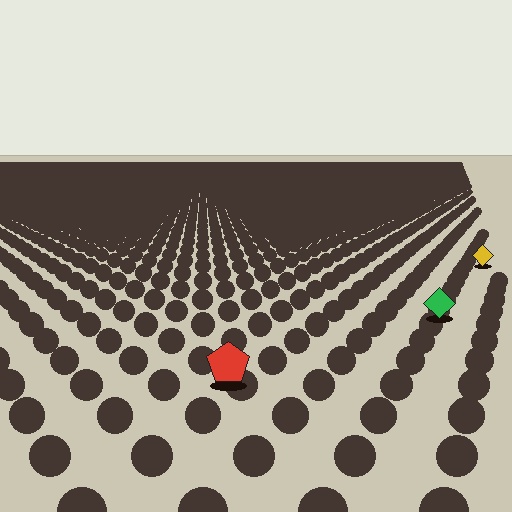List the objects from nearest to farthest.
From nearest to farthest: the red pentagon, the green diamond, the yellow diamond.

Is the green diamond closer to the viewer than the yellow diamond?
Yes. The green diamond is closer — you can tell from the texture gradient: the ground texture is coarser near it.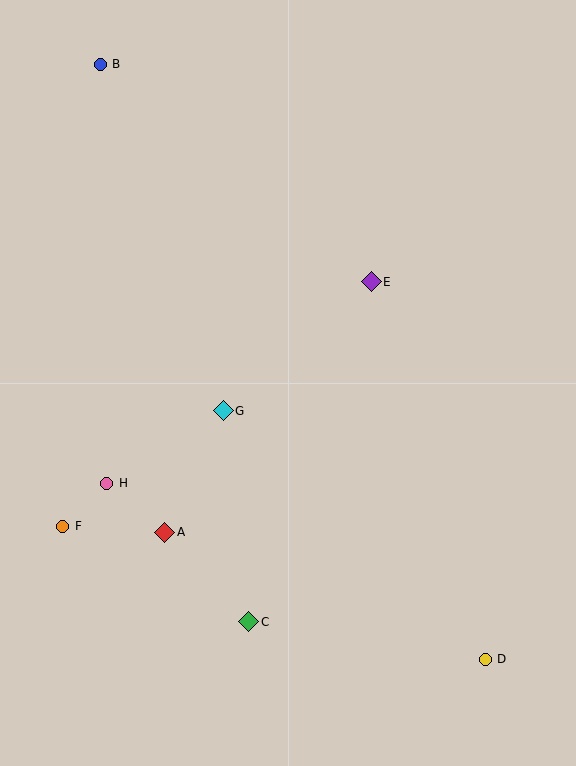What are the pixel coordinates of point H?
Point H is at (107, 483).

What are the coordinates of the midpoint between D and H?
The midpoint between D and H is at (296, 571).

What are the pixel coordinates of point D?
Point D is at (485, 659).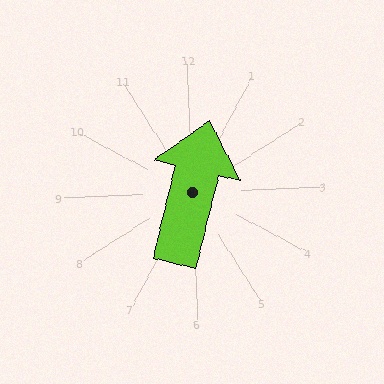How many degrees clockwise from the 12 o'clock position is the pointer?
Approximately 16 degrees.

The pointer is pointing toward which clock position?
Roughly 1 o'clock.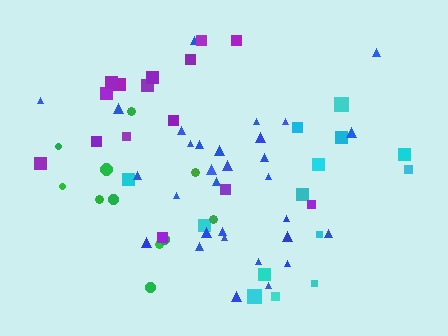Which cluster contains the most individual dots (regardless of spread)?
Blue (32).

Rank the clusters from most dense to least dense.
blue, green, cyan, purple.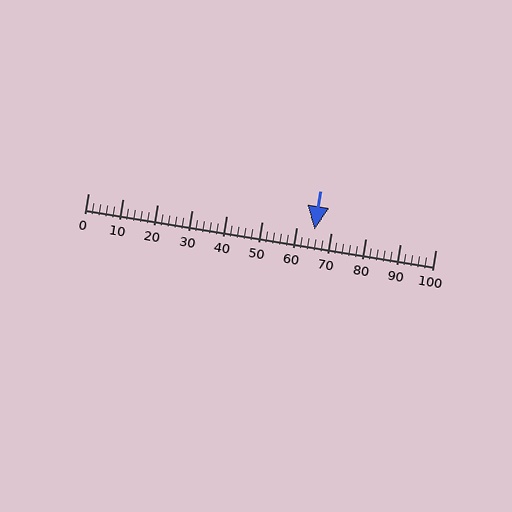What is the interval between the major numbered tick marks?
The major tick marks are spaced 10 units apart.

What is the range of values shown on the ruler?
The ruler shows values from 0 to 100.